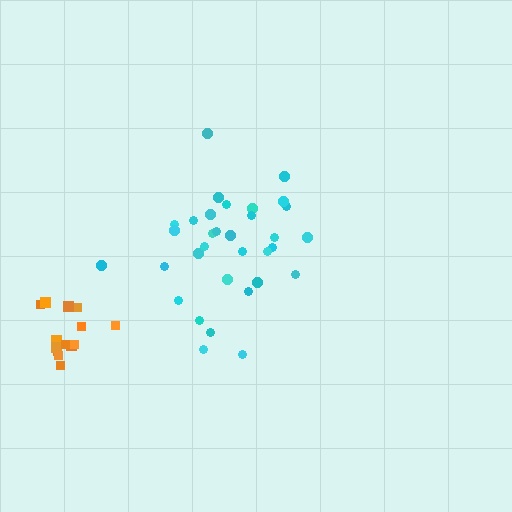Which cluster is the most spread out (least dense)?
Cyan.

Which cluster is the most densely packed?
Orange.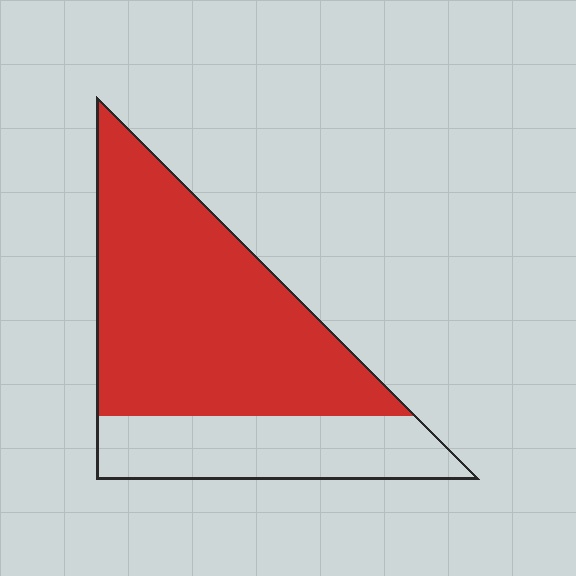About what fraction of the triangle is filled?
About two thirds (2/3).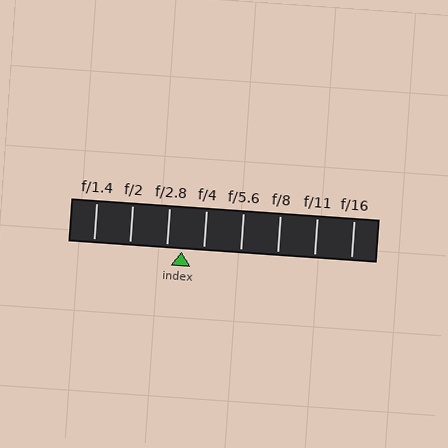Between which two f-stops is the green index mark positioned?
The index mark is between f/2.8 and f/4.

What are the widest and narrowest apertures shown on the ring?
The widest aperture shown is f/1.4 and the narrowest is f/16.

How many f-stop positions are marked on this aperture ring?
There are 8 f-stop positions marked.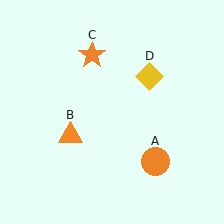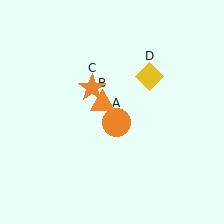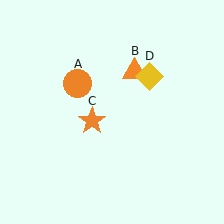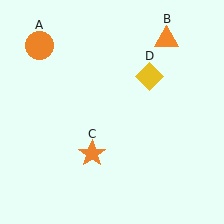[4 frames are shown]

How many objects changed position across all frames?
3 objects changed position: orange circle (object A), orange triangle (object B), orange star (object C).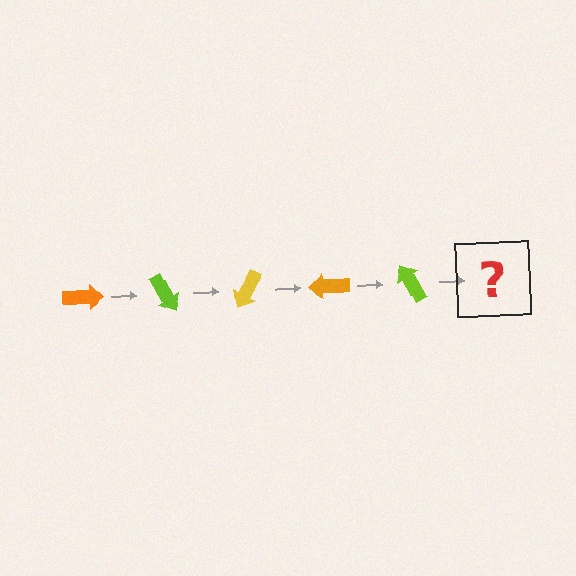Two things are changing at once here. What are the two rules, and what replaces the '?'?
The two rules are that it rotates 60 degrees each step and the color cycles through orange, lime, and yellow. The '?' should be a yellow arrow, rotated 300 degrees from the start.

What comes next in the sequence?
The next element should be a yellow arrow, rotated 300 degrees from the start.